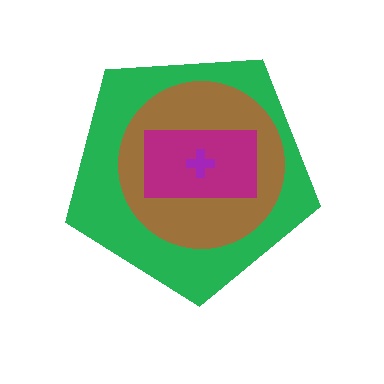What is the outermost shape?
The green pentagon.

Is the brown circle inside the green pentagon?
Yes.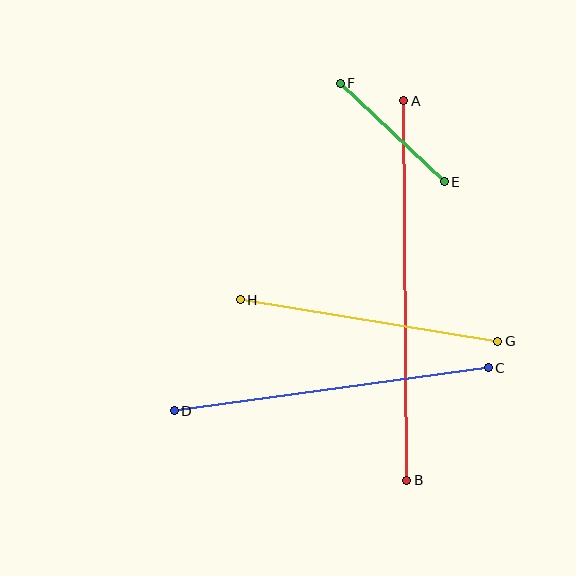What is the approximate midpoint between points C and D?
The midpoint is at approximately (331, 389) pixels.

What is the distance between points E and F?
The distance is approximately 143 pixels.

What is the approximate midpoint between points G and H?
The midpoint is at approximately (369, 321) pixels.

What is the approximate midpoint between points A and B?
The midpoint is at approximately (405, 291) pixels.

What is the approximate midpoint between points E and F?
The midpoint is at approximately (392, 132) pixels.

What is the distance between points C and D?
The distance is approximately 317 pixels.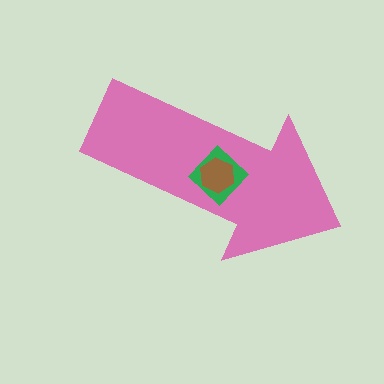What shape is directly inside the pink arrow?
The green diamond.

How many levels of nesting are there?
3.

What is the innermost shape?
The brown hexagon.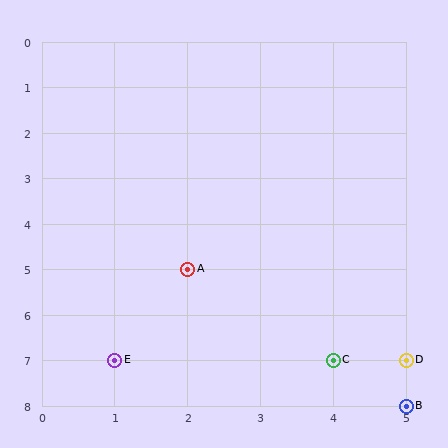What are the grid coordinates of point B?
Point B is at grid coordinates (5, 8).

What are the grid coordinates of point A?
Point A is at grid coordinates (2, 5).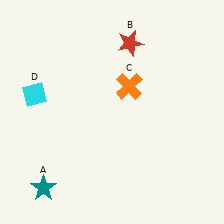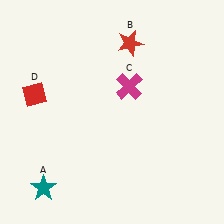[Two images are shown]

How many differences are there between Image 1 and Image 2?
There are 2 differences between the two images.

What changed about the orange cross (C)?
In Image 1, C is orange. In Image 2, it changed to magenta.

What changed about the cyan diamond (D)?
In Image 1, D is cyan. In Image 2, it changed to red.